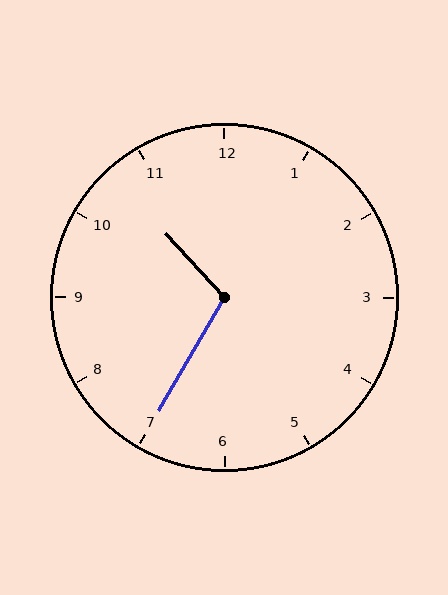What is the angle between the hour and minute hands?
Approximately 108 degrees.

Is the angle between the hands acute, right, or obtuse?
It is obtuse.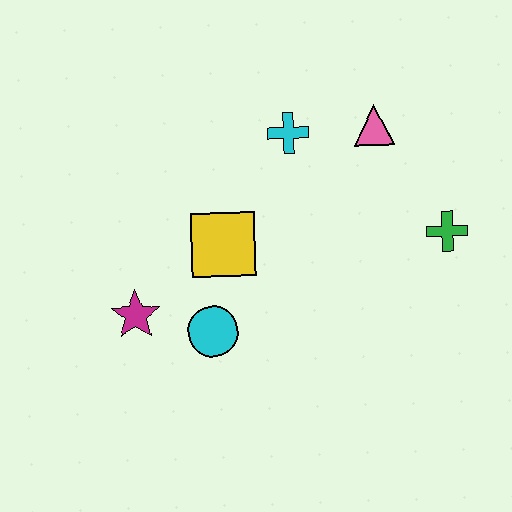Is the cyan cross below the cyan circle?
No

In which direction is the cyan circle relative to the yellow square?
The cyan circle is below the yellow square.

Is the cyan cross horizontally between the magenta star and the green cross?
Yes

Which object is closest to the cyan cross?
The pink triangle is closest to the cyan cross.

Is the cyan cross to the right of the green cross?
No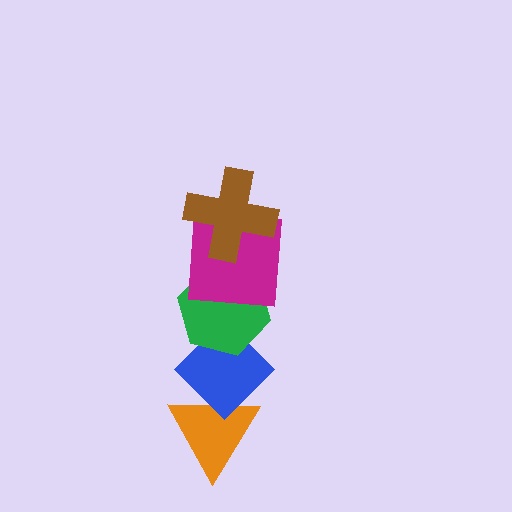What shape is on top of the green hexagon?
The magenta square is on top of the green hexagon.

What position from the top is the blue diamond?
The blue diamond is 4th from the top.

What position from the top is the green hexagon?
The green hexagon is 3rd from the top.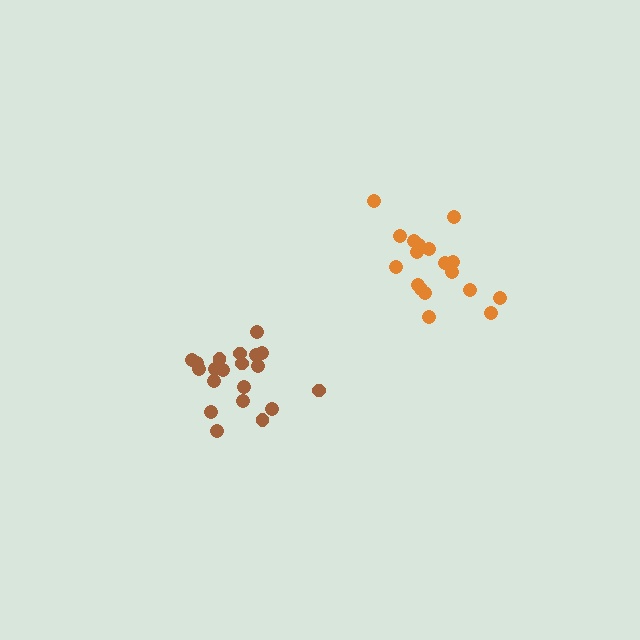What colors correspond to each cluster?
The clusters are colored: brown, orange.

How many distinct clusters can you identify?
There are 2 distinct clusters.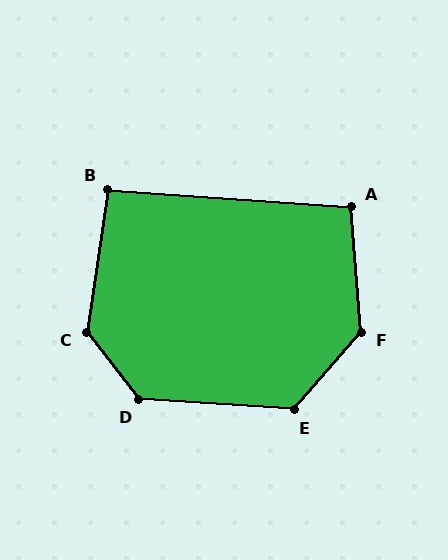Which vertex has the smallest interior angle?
B, at approximately 95 degrees.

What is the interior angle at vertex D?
Approximately 131 degrees (obtuse).